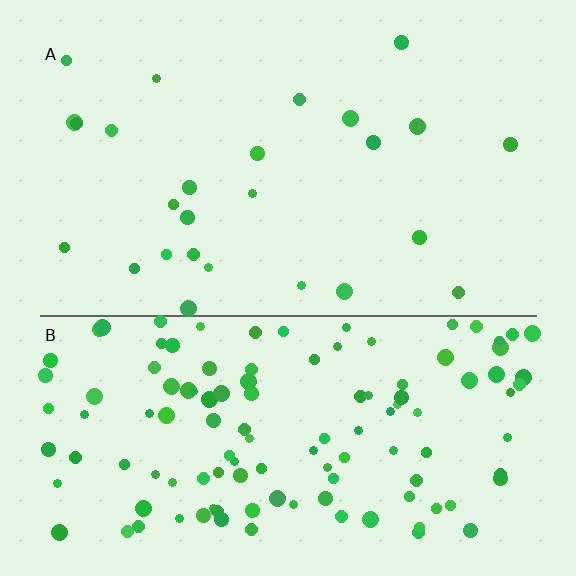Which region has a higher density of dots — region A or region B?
B (the bottom).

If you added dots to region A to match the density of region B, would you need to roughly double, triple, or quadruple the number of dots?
Approximately quadruple.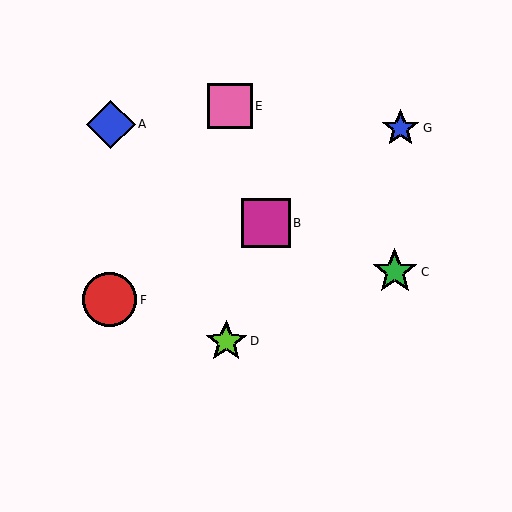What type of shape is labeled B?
Shape B is a magenta square.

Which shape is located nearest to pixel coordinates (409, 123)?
The blue star (labeled G) at (401, 128) is nearest to that location.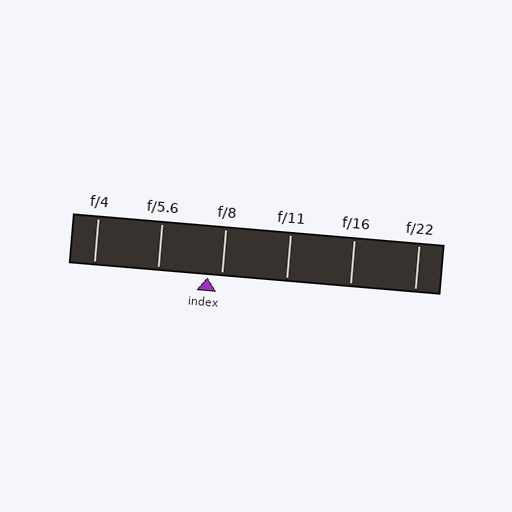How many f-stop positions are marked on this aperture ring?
There are 6 f-stop positions marked.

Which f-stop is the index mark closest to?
The index mark is closest to f/8.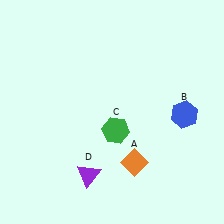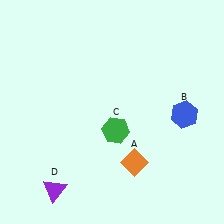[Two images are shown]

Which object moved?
The purple triangle (D) moved left.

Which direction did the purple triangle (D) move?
The purple triangle (D) moved left.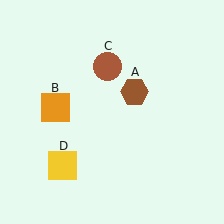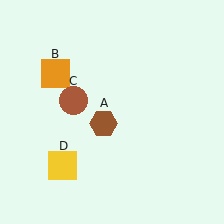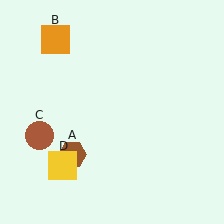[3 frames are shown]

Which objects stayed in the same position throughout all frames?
Yellow square (object D) remained stationary.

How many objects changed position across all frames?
3 objects changed position: brown hexagon (object A), orange square (object B), brown circle (object C).